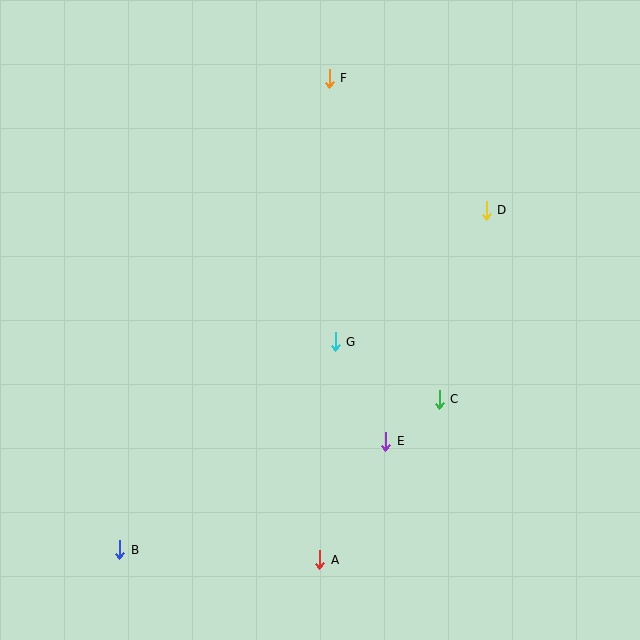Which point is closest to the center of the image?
Point G at (335, 342) is closest to the center.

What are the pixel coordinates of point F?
Point F is at (329, 78).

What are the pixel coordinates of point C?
Point C is at (439, 399).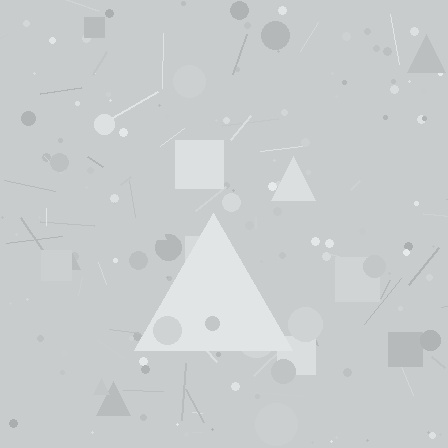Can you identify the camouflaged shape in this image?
The camouflaged shape is a triangle.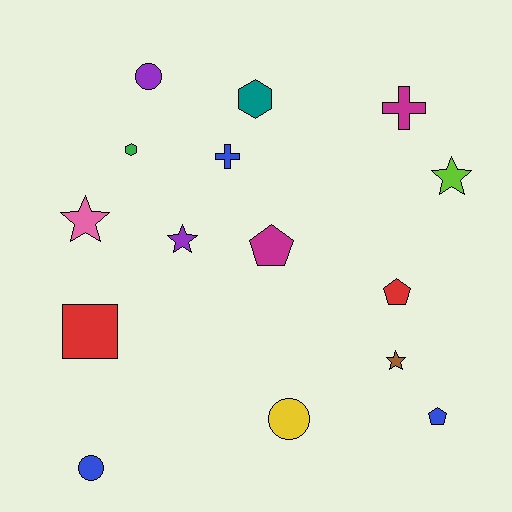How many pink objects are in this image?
There is 1 pink object.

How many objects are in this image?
There are 15 objects.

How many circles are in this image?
There are 3 circles.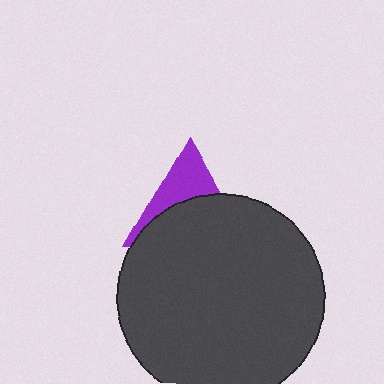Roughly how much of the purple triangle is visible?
A small part of it is visible (roughly 38%).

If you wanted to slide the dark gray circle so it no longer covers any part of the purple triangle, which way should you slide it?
Slide it down — that is the most direct way to separate the two shapes.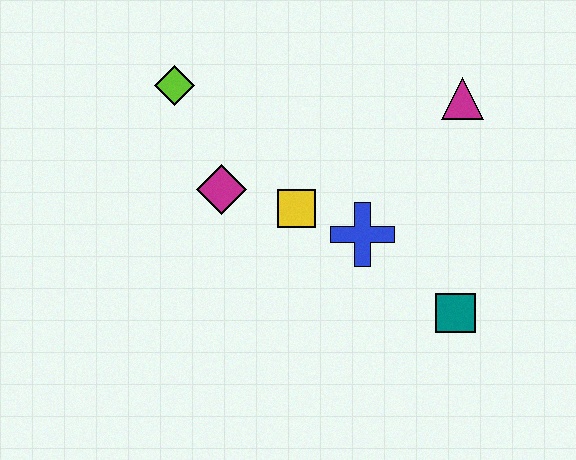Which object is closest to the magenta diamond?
The yellow square is closest to the magenta diamond.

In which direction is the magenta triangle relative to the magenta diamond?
The magenta triangle is to the right of the magenta diamond.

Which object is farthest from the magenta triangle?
The lime diamond is farthest from the magenta triangle.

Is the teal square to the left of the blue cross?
No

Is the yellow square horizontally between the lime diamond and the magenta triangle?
Yes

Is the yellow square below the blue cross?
No